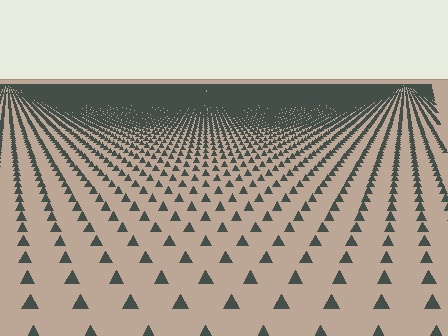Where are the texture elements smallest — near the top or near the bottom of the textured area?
Near the top.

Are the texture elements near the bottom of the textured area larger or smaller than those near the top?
Larger. Near the bottom, elements are closer to the viewer and appear at a bigger on-screen size.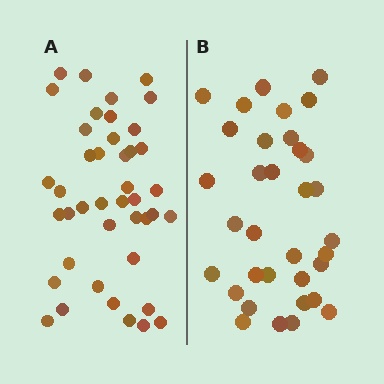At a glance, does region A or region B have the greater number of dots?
Region A (the left region) has more dots.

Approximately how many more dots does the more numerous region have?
Region A has roughly 8 or so more dots than region B.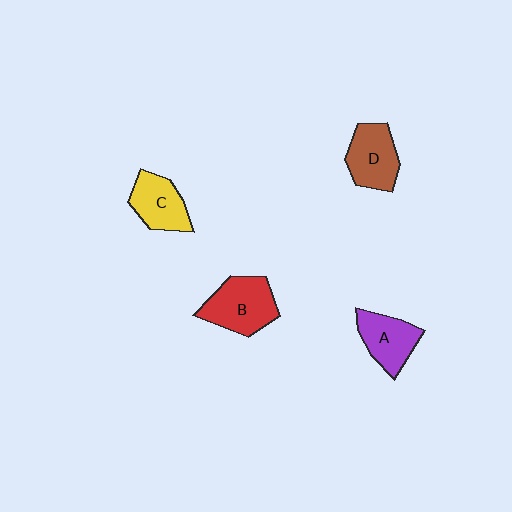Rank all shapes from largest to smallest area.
From largest to smallest: B (red), D (brown), A (purple), C (yellow).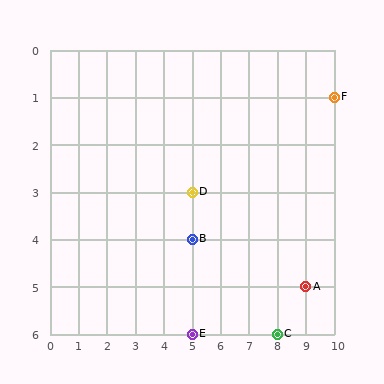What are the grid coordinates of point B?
Point B is at grid coordinates (5, 4).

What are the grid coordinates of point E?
Point E is at grid coordinates (5, 6).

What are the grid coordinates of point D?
Point D is at grid coordinates (5, 3).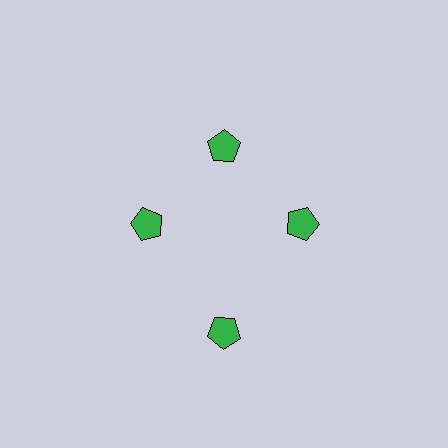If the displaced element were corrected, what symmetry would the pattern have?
It would have 4-fold rotational symmetry — the pattern would map onto itself every 90 degrees.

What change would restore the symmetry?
The symmetry would be restored by moving it inward, back onto the ring so that all 4 pentagons sit at equal angles and equal distance from the center.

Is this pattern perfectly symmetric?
No. The 4 green pentagons are arranged in a ring, but one element near the 6 o'clock position is pushed outward from the center, breaking the 4-fold rotational symmetry.